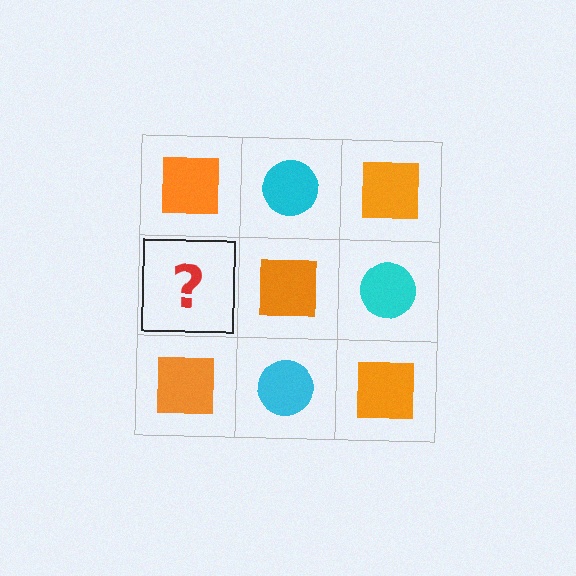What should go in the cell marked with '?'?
The missing cell should contain a cyan circle.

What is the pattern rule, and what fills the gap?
The rule is that it alternates orange square and cyan circle in a checkerboard pattern. The gap should be filled with a cyan circle.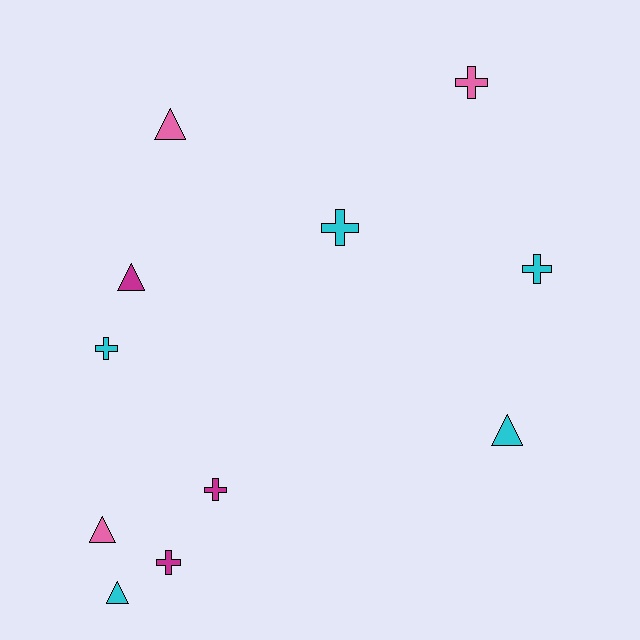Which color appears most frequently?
Cyan, with 5 objects.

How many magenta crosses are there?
There are 2 magenta crosses.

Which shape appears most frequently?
Cross, with 6 objects.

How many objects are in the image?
There are 11 objects.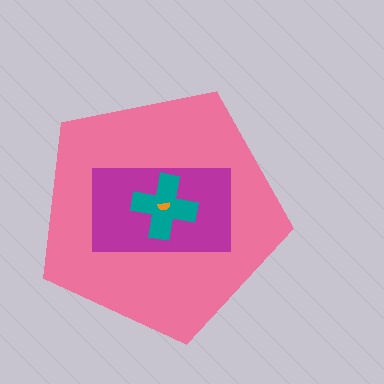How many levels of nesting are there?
4.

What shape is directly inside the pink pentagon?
The magenta rectangle.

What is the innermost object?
The orange semicircle.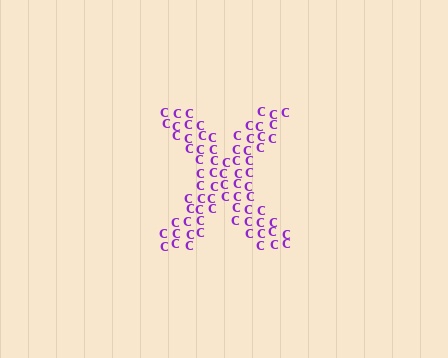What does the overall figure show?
The overall figure shows the letter X.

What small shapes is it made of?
It is made of small letter C's.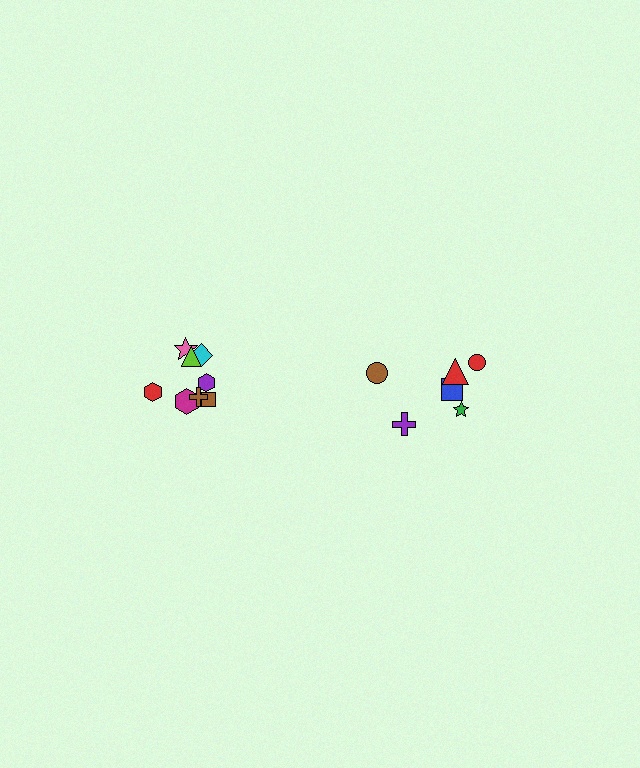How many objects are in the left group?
There are 8 objects.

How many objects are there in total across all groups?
There are 14 objects.